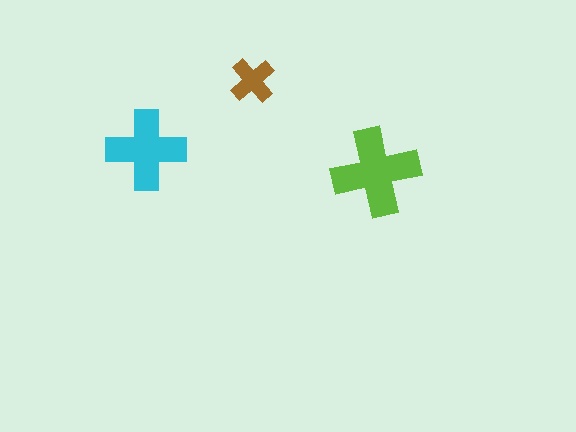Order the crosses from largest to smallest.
the lime one, the cyan one, the brown one.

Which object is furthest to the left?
The cyan cross is leftmost.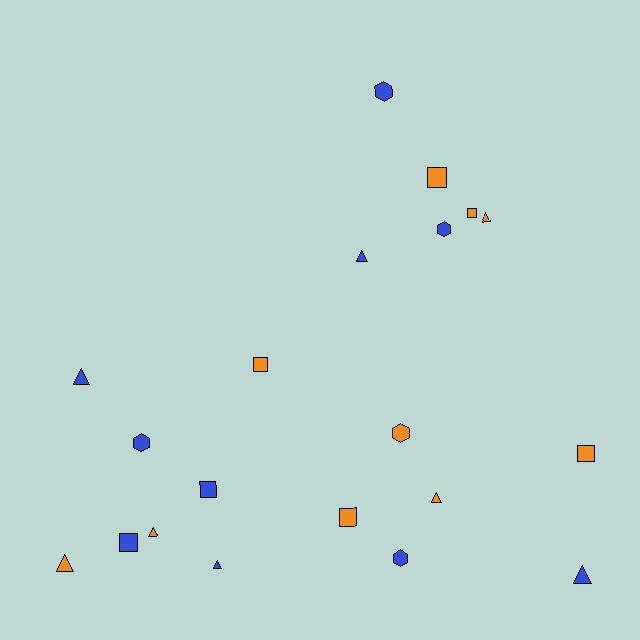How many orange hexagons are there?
There is 1 orange hexagon.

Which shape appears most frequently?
Triangle, with 8 objects.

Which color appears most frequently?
Orange, with 10 objects.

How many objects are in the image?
There are 20 objects.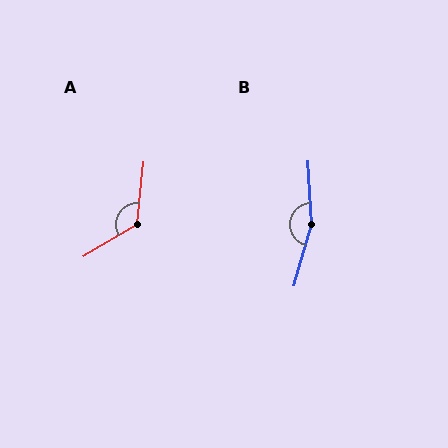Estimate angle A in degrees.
Approximately 126 degrees.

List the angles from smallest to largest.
A (126°), B (161°).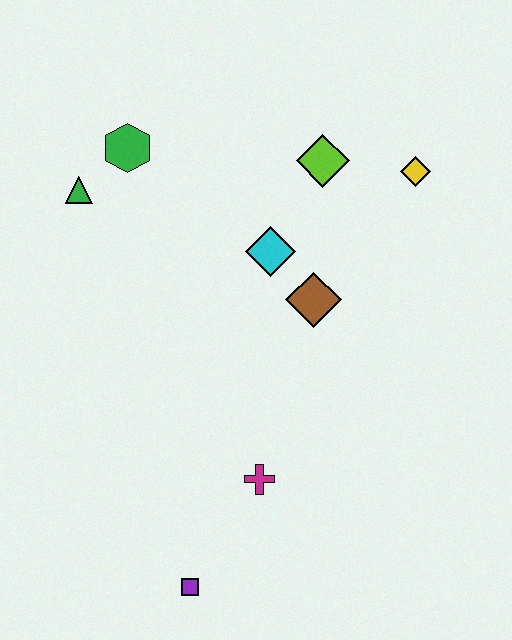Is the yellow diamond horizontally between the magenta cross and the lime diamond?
No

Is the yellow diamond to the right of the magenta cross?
Yes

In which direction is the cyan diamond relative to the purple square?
The cyan diamond is above the purple square.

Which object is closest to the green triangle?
The green hexagon is closest to the green triangle.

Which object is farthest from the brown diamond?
The purple square is farthest from the brown diamond.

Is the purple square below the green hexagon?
Yes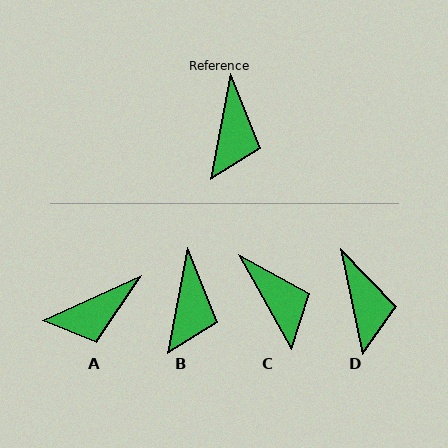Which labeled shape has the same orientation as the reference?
B.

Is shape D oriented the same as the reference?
No, it is off by about 23 degrees.